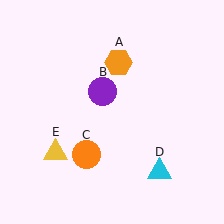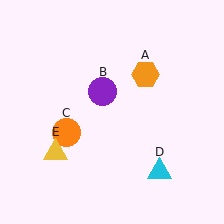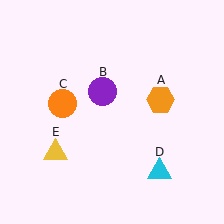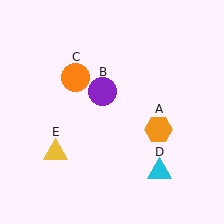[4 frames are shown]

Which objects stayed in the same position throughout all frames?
Purple circle (object B) and cyan triangle (object D) and yellow triangle (object E) remained stationary.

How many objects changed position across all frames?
2 objects changed position: orange hexagon (object A), orange circle (object C).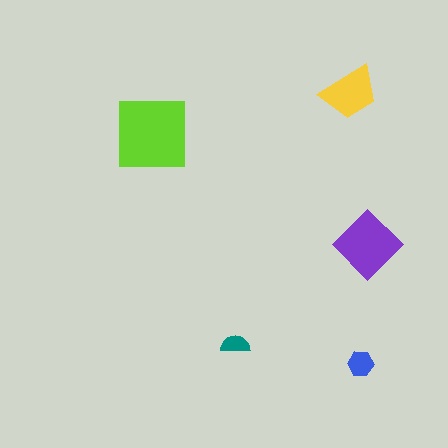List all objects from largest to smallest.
The lime square, the purple diamond, the yellow trapezoid, the blue hexagon, the teal semicircle.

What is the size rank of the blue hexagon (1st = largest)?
4th.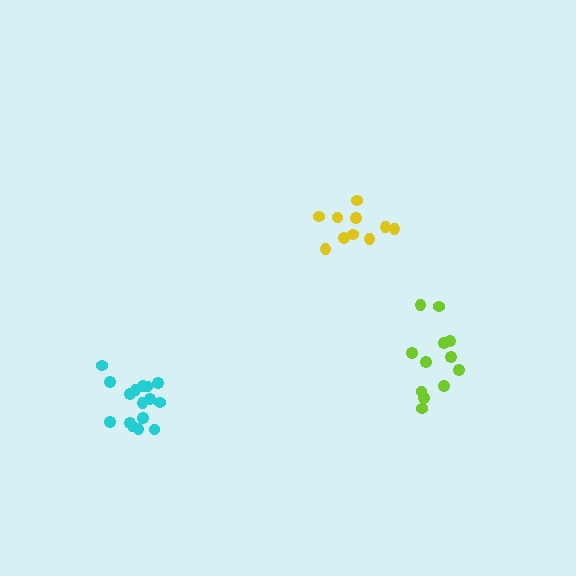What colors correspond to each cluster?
The clusters are colored: yellow, cyan, lime.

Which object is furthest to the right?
The lime cluster is rightmost.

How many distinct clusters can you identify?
There are 3 distinct clusters.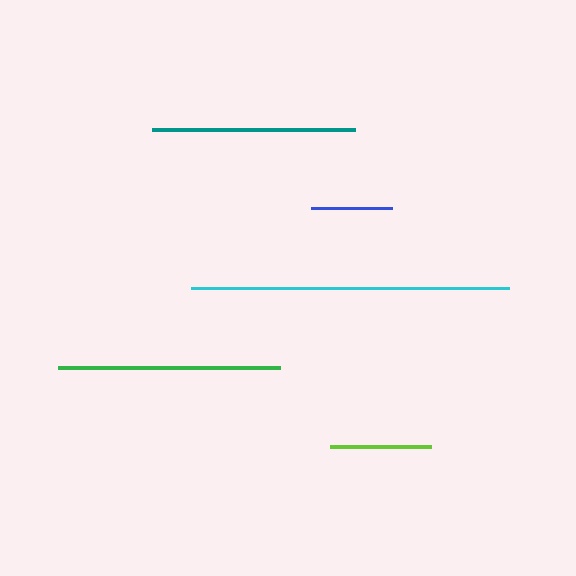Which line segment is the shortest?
The blue line is the shortest at approximately 80 pixels.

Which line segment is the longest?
The cyan line is the longest at approximately 319 pixels.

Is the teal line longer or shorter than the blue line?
The teal line is longer than the blue line.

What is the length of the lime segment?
The lime segment is approximately 102 pixels long.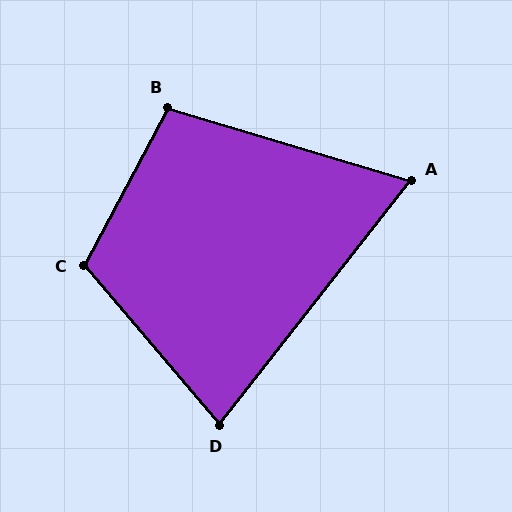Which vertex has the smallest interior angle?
A, at approximately 69 degrees.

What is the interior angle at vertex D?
Approximately 79 degrees (acute).